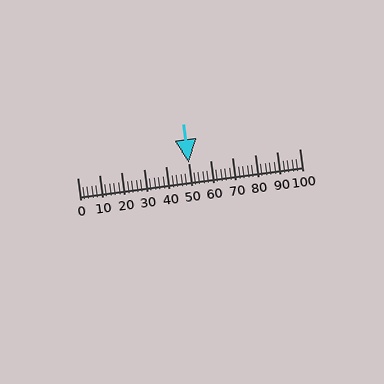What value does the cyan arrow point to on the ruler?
The cyan arrow points to approximately 50.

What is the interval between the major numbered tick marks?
The major tick marks are spaced 10 units apart.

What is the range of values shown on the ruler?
The ruler shows values from 0 to 100.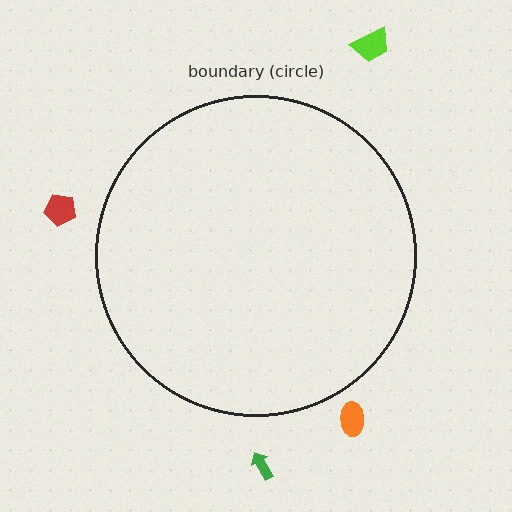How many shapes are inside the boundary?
0 inside, 4 outside.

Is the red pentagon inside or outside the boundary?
Outside.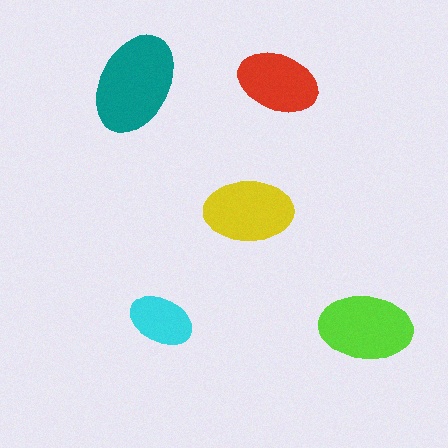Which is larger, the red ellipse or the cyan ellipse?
The red one.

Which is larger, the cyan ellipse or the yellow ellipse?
The yellow one.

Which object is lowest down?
The lime ellipse is bottommost.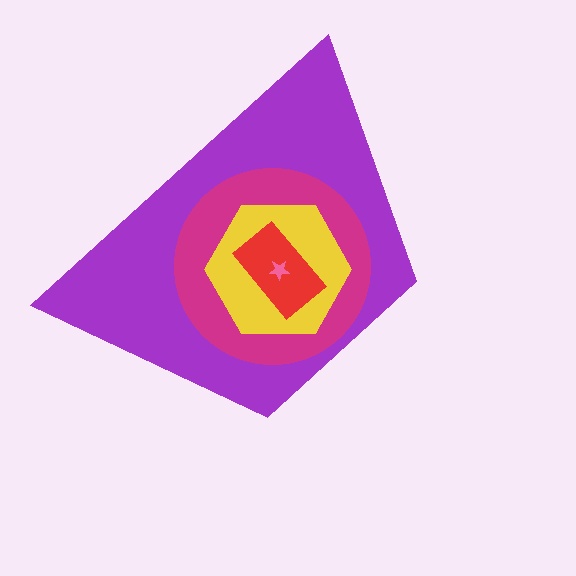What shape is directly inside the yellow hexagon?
The red rectangle.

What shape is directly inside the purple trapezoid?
The magenta circle.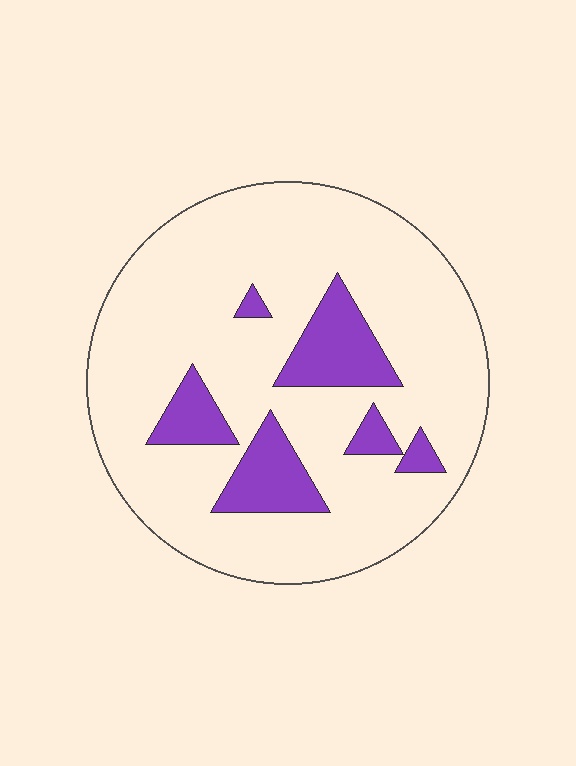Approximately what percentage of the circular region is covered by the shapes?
Approximately 15%.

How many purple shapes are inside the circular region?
6.